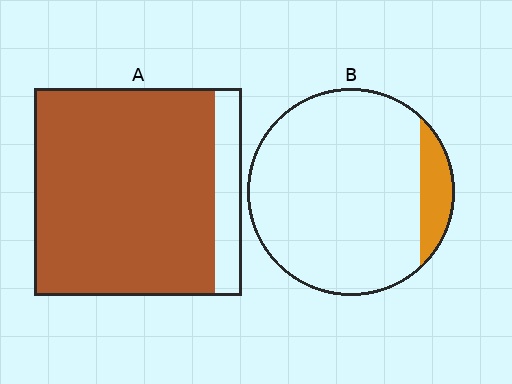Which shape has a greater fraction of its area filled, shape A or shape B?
Shape A.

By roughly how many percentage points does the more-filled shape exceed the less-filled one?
By roughly 75 percentage points (A over B).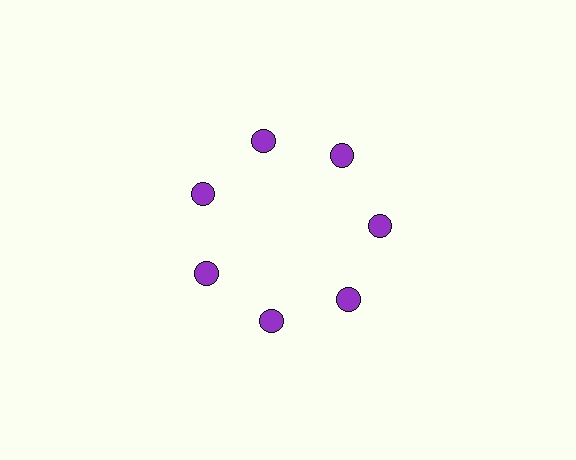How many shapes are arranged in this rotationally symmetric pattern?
There are 7 shapes, arranged in 7 groups of 1.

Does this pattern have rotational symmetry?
Yes, this pattern has 7-fold rotational symmetry. It looks the same after rotating 51 degrees around the center.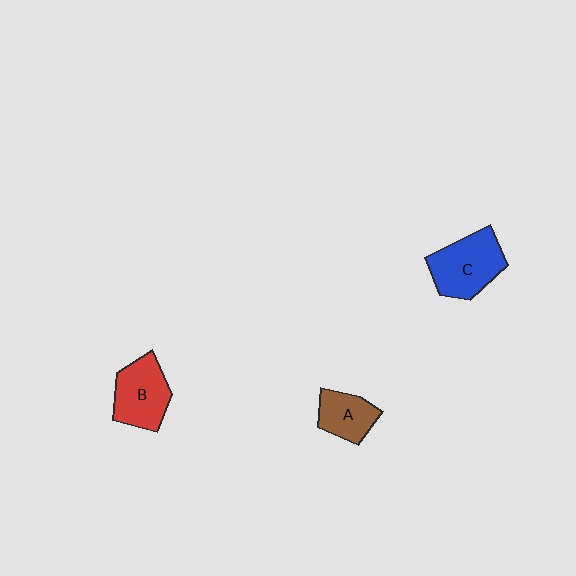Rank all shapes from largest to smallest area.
From largest to smallest: C (blue), B (red), A (brown).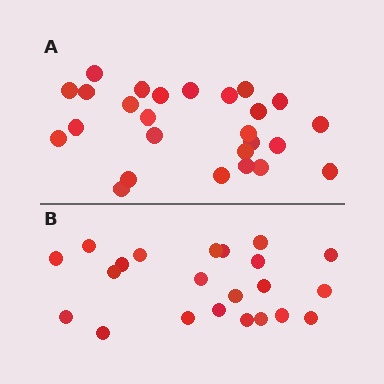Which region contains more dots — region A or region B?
Region A (the top region) has more dots.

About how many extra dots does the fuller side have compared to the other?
Region A has about 4 more dots than region B.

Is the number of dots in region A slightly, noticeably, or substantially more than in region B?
Region A has only slightly more — the two regions are fairly close. The ratio is roughly 1.2 to 1.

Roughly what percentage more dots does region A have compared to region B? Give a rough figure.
About 20% more.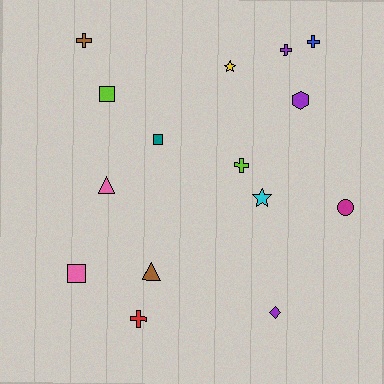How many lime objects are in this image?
There are 2 lime objects.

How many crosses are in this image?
There are 5 crosses.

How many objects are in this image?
There are 15 objects.